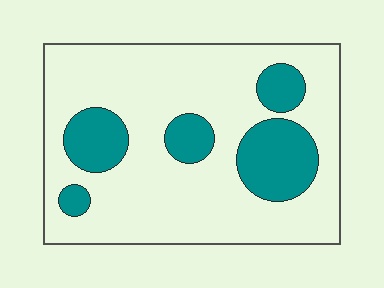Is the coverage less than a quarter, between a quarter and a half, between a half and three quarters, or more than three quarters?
Less than a quarter.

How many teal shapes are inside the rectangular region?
5.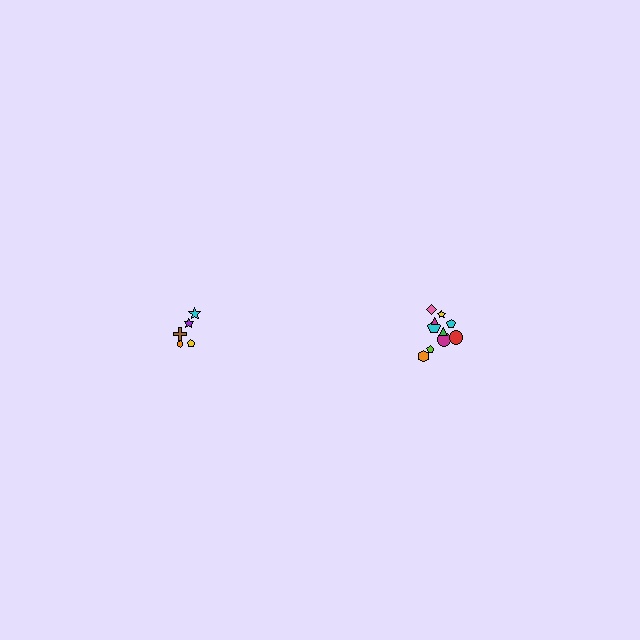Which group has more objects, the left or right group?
The right group.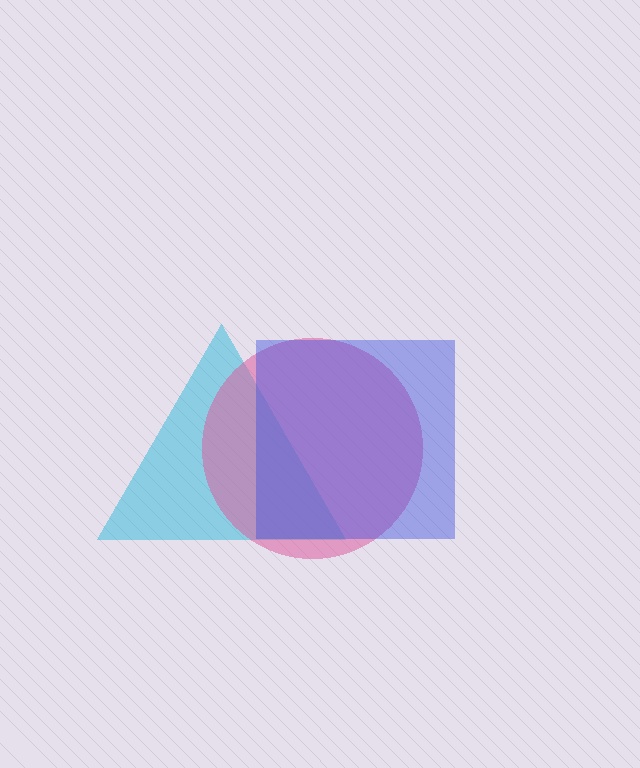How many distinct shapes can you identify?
There are 3 distinct shapes: a cyan triangle, a pink circle, a blue square.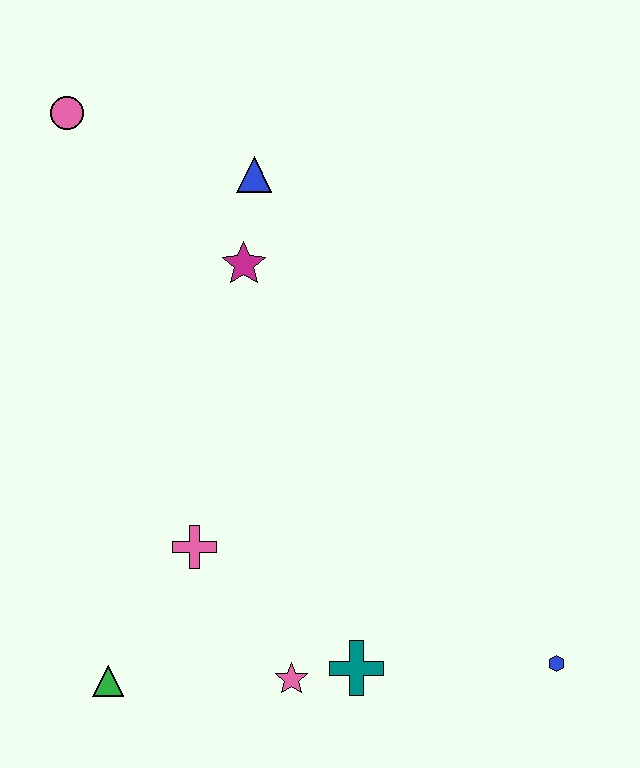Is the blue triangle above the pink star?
Yes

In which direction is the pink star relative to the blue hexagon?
The pink star is to the left of the blue hexagon.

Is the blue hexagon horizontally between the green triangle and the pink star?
No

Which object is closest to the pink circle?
The blue triangle is closest to the pink circle.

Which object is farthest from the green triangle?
The pink circle is farthest from the green triangle.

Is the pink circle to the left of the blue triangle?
Yes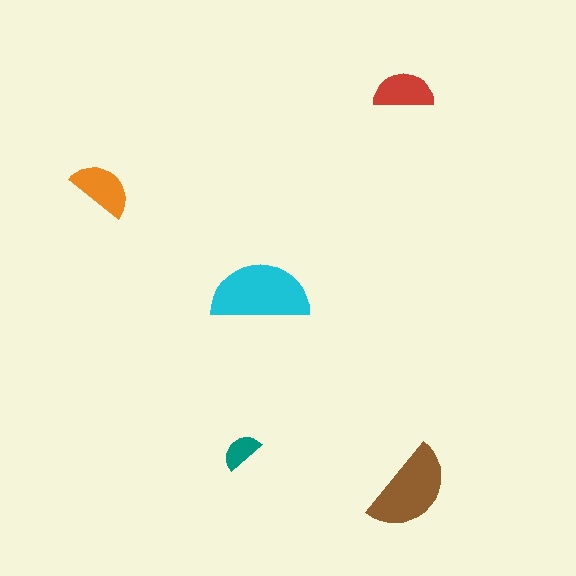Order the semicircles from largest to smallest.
the cyan one, the brown one, the orange one, the red one, the teal one.